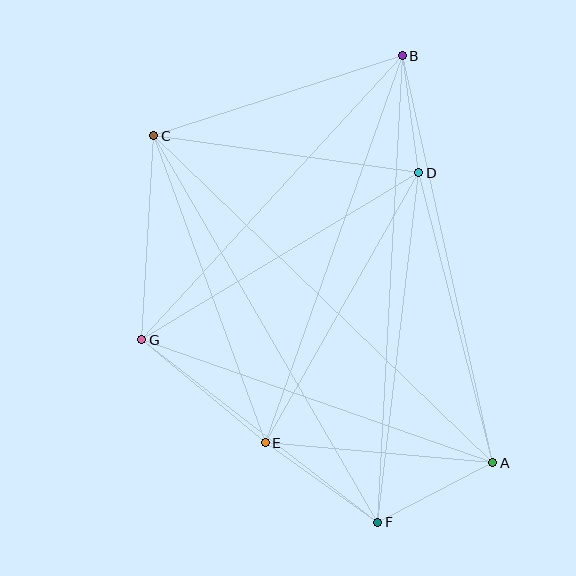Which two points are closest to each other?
Points B and D are closest to each other.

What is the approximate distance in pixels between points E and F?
The distance between E and F is approximately 138 pixels.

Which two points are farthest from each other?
Points A and C are farthest from each other.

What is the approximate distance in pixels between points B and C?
The distance between B and C is approximately 261 pixels.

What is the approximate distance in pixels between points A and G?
The distance between A and G is approximately 372 pixels.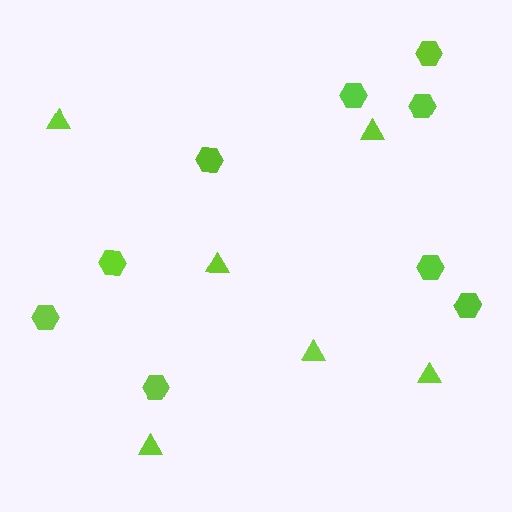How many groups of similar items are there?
There are 2 groups: one group of triangles (6) and one group of hexagons (9).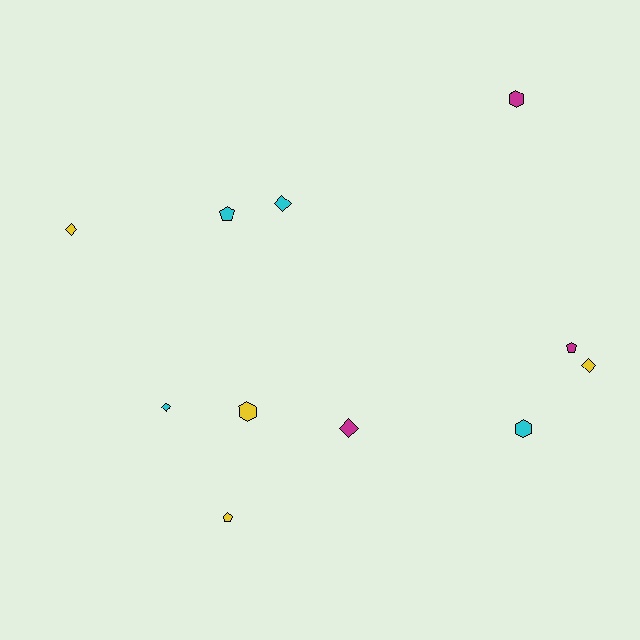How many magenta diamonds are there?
There is 1 magenta diamond.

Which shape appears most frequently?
Diamond, with 5 objects.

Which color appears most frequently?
Cyan, with 4 objects.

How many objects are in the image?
There are 11 objects.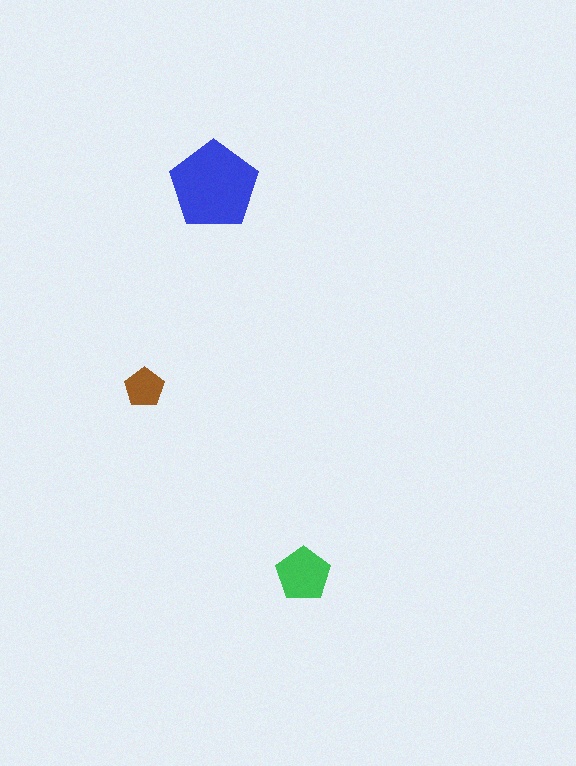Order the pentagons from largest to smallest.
the blue one, the green one, the brown one.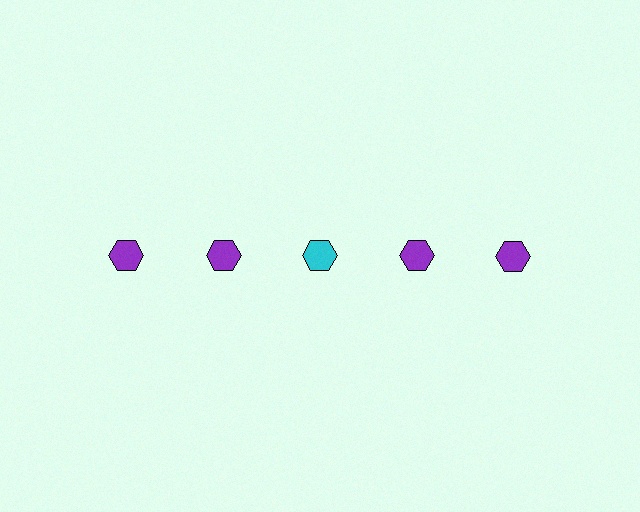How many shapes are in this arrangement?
There are 5 shapes arranged in a grid pattern.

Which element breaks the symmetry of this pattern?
The cyan hexagon in the top row, center column breaks the symmetry. All other shapes are purple hexagons.